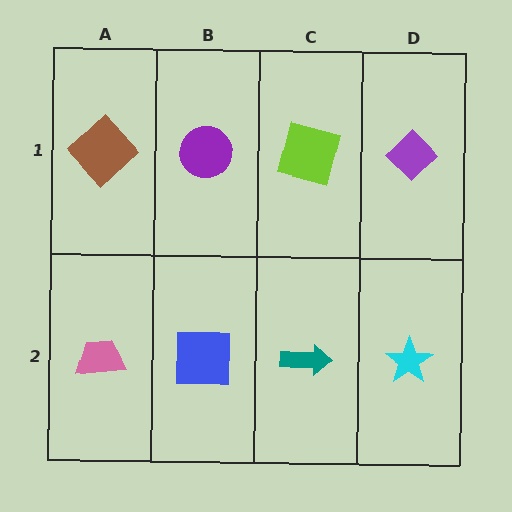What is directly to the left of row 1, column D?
A lime square.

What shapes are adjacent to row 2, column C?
A lime square (row 1, column C), a blue square (row 2, column B), a cyan star (row 2, column D).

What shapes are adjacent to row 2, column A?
A brown diamond (row 1, column A), a blue square (row 2, column B).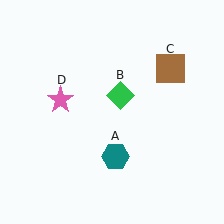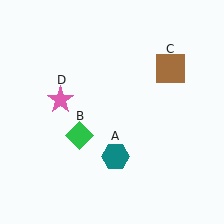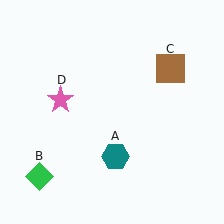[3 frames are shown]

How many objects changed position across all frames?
1 object changed position: green diamond (object B).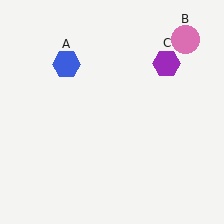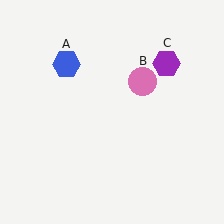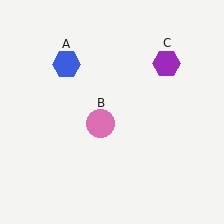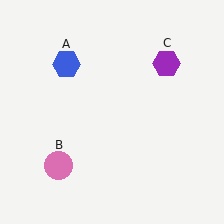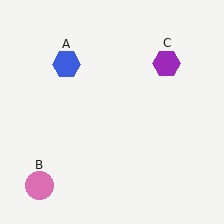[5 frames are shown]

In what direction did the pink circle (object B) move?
The pink circle (object B) moved down and to the left.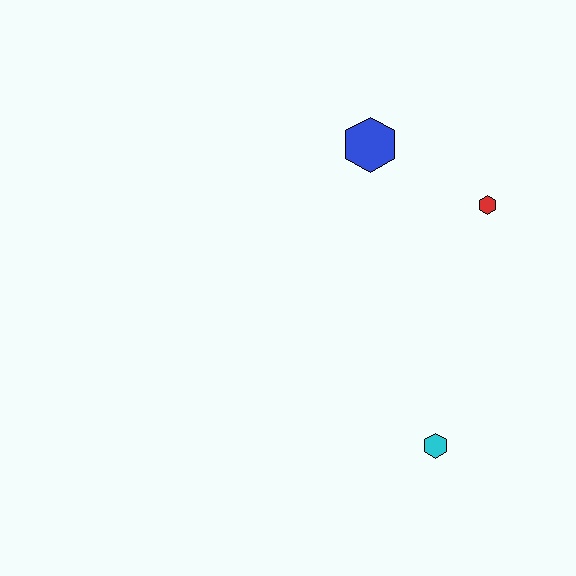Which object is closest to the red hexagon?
The blue hexagon is closest to the red hexagon.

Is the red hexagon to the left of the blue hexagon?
No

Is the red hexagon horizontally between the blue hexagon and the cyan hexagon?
No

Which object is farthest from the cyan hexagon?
The blue hexagon is farthest from the cyan hexagon.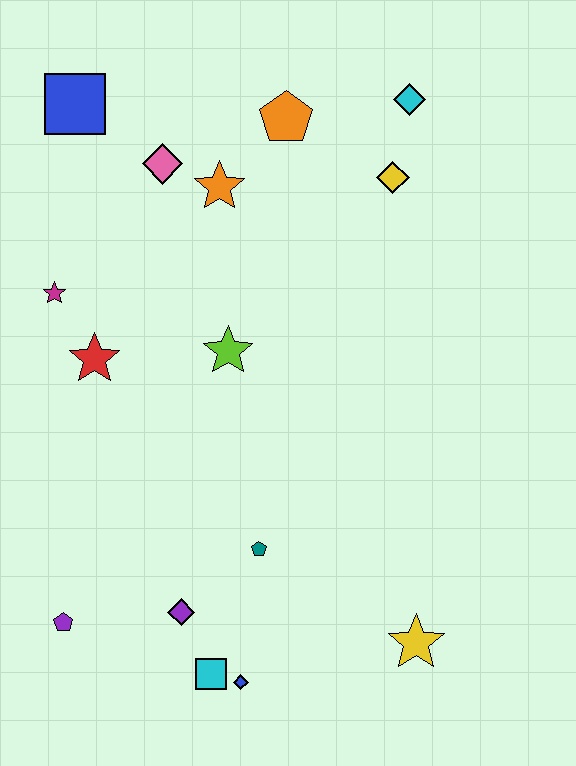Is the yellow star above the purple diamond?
No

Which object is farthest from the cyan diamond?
The purple pentagon is farthest from the cyan diamond.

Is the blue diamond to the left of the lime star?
No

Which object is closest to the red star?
The magenta star is closest to the red star.